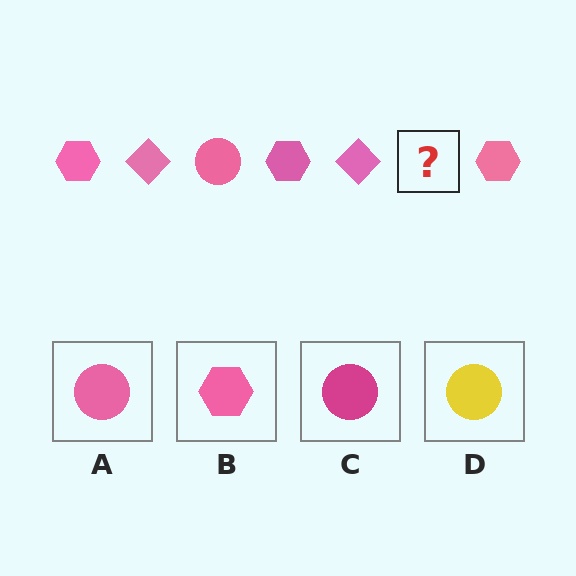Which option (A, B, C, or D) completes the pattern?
A.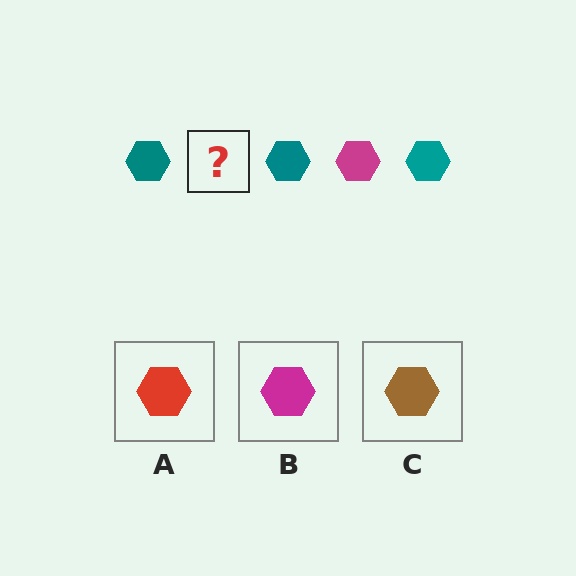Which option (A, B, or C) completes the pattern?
B.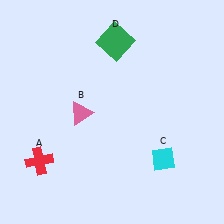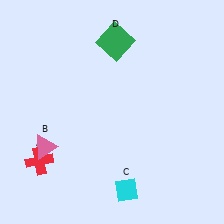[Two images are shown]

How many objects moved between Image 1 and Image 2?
2 objects moved between the two images.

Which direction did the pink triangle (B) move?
The pink triangle (B) moved left.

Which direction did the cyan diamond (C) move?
The cyan diamond (C) moved left.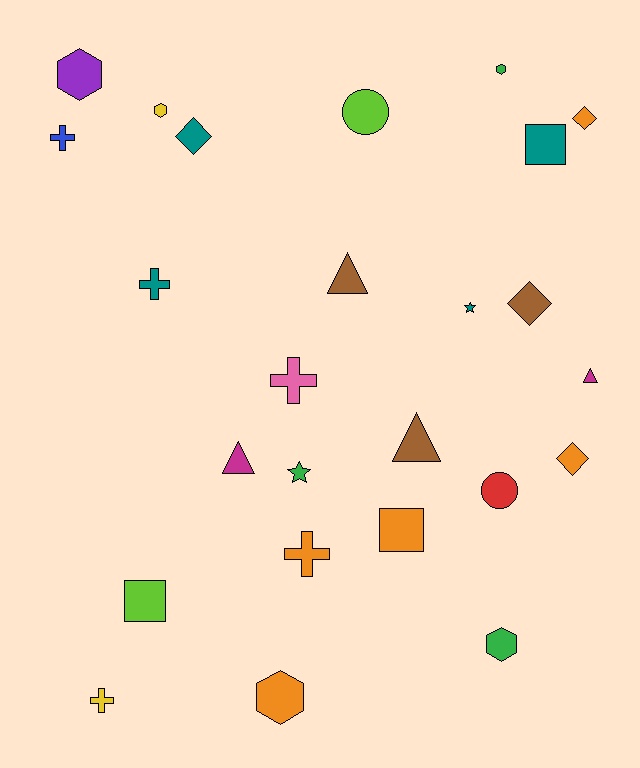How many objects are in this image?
There are 25 objects.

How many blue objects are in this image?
There is 1 blue object.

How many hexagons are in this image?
There are 5 hexagons.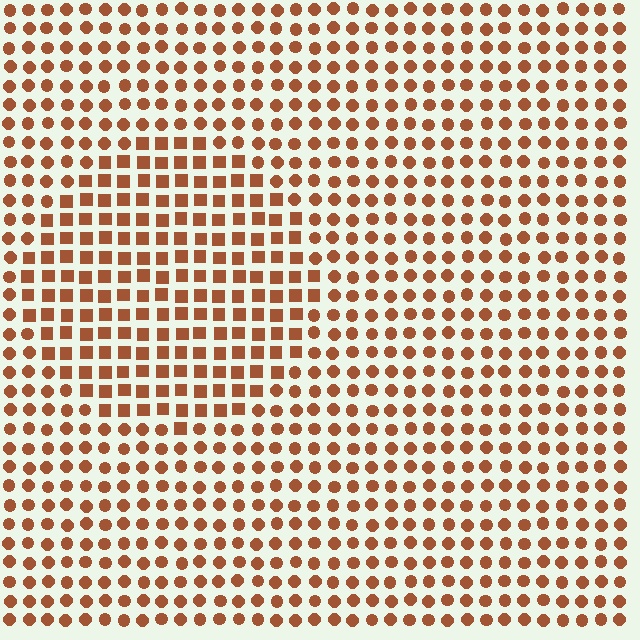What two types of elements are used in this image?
The image uses squares inside the circle region and circles outside it.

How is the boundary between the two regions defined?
The boundary is defined by a change in element shape: squares inside vs. circles outside. All elements share the same color and spacing.